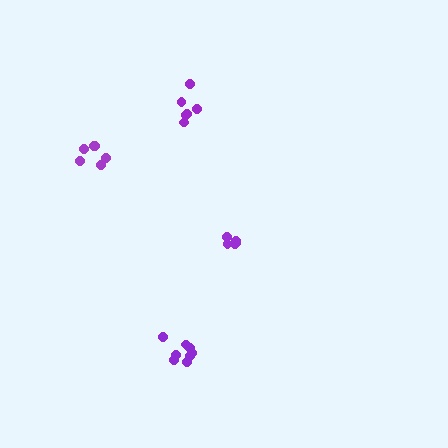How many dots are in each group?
Group 1: 6 dots, Group 2: 6 dots, Group 3: 8 dots, Group 4: 5 dots (25 total).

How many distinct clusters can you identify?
There are 4 distinct clusters.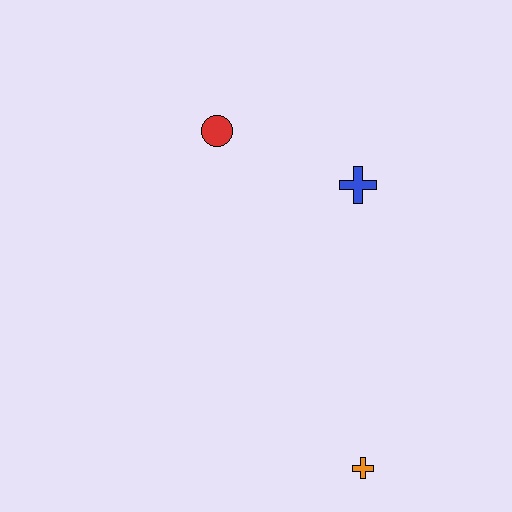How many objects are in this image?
There are 3 objects.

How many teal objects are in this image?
There are no teal objects.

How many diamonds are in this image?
There are no diamonds.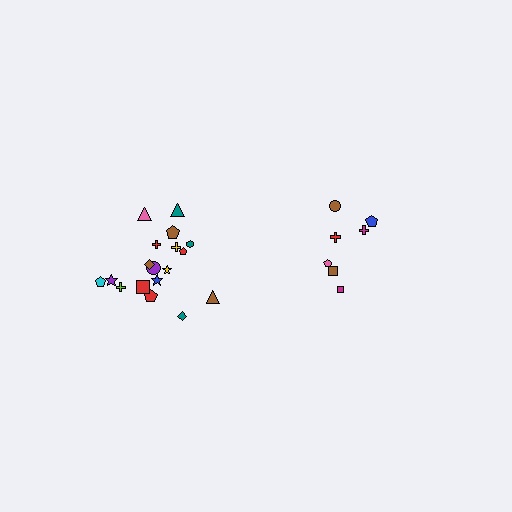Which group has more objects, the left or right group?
The left group.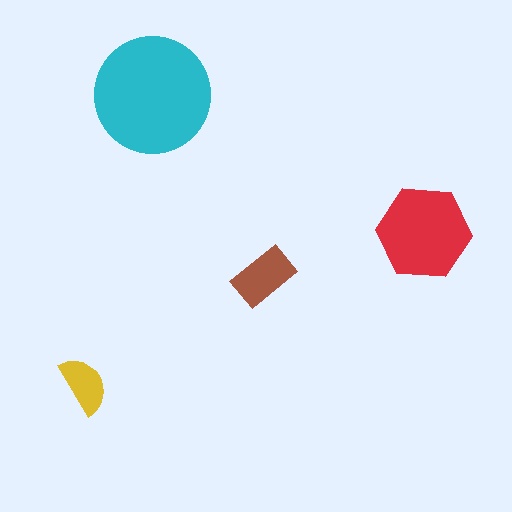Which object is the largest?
The cyan circle.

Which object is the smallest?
The yellow semicircle.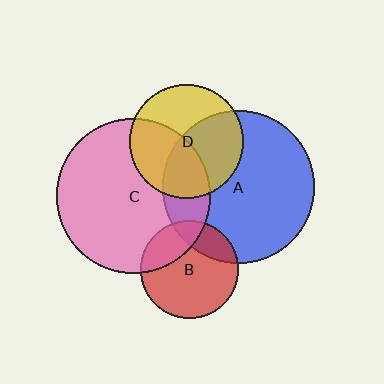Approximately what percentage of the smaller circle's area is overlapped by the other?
Approximately 20%.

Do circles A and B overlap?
Yes.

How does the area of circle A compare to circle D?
Approximately 1.8 times.